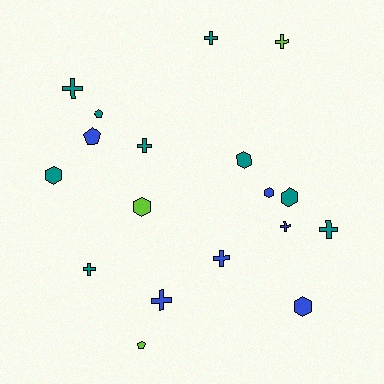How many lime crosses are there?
There is 1 lime cross.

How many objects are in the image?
There are 18 objects.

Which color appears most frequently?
Teal, with 9 objects.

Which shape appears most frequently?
Cross, with 9 objects.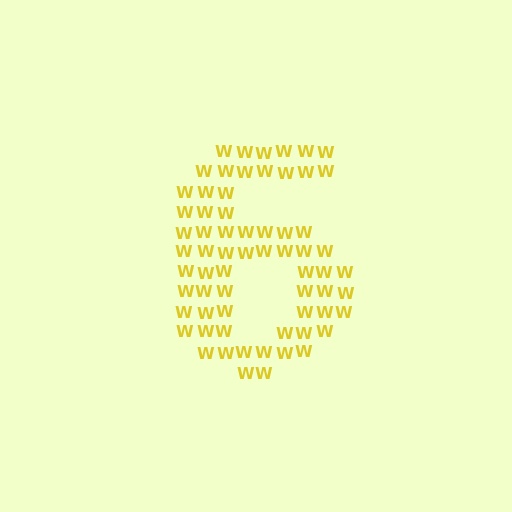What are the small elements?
The small elements are letter W's.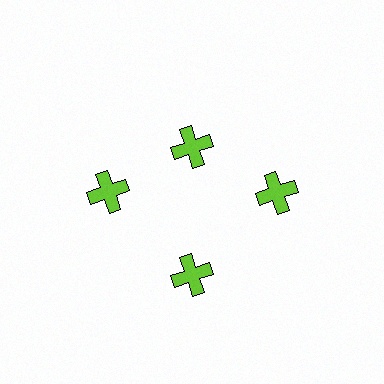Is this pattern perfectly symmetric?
No. The 4 lime crosses are arranged in a ring, but one element near the 12 o'clock position is pulled inward toward the center, breaking the 4-fold rotational symmetry.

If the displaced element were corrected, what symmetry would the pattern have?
It would have 4-fold rotational symmetry — the pattern would map onto itself every 90 degrees.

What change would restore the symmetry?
The symmetry would be restored by moving it outward, back onto the ring so that all 4 crosses sit at equal angles and equal distance from the center.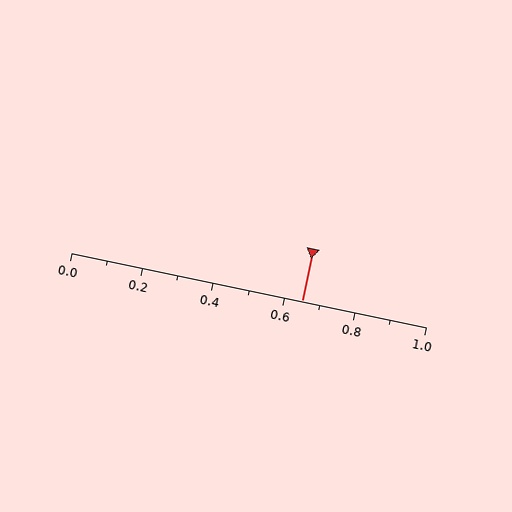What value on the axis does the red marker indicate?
The marker indicates approximately 0.65.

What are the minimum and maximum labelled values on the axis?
The axis runs from 0.0 to 1.0.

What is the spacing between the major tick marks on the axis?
The major ticks are spaced 0.2 apart.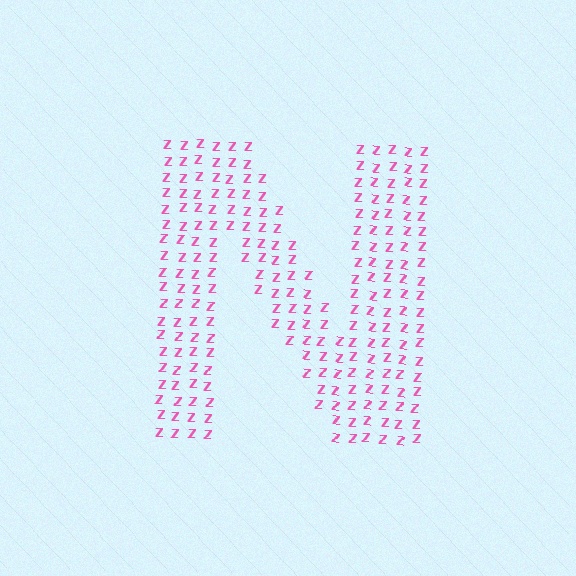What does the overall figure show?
The overall figure shows the letter N.